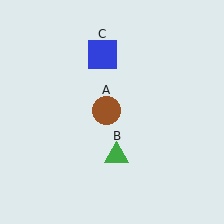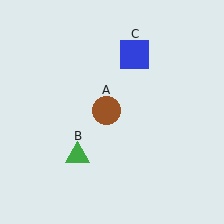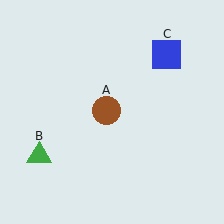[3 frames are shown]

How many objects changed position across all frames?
2 objects changed position: green triangle (object B), blue square (object C).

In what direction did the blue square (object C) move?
The blue square (object C) moved right.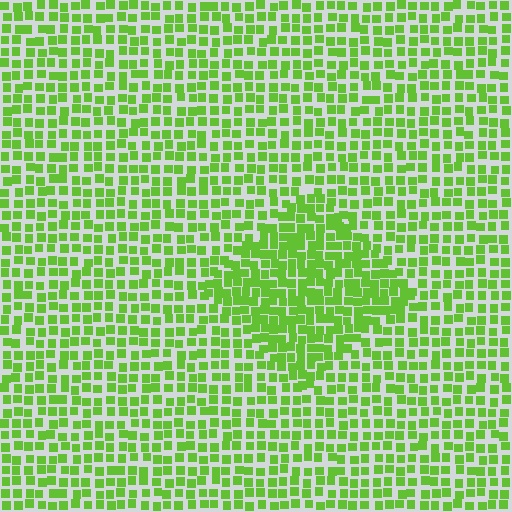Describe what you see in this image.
The image contains small lime elements arranged at two different densities. A diamond-shaped region is visible where the elements are more densely packed than the surrounding area.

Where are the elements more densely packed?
The elements are more densely packed inside the diamond boundary.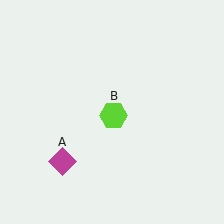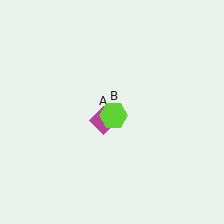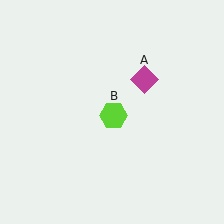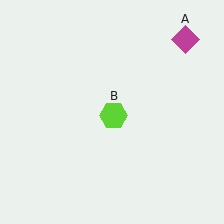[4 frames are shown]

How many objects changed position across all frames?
1 object changed position: magenta diamond (object A).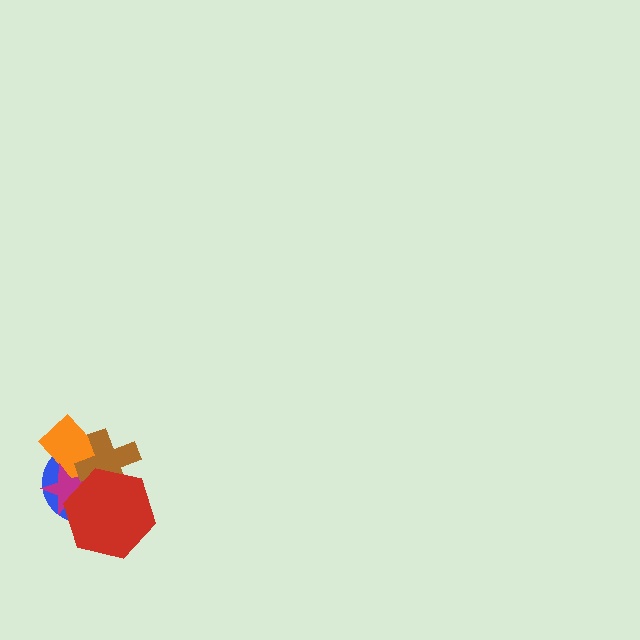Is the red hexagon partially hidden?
No, no other shape covers it.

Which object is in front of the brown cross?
The red hexagon is in front of the brown cross.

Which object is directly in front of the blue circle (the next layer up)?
The orange rectangle is directly in front of the blue circle.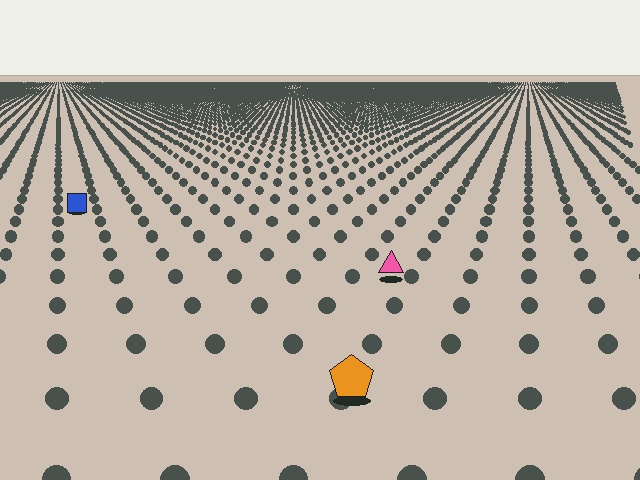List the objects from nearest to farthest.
From nearest to farthest: the orange pentagon, the pink triangle, the blue square.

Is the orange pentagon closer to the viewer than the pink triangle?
Yes. The orange pentagon is closer — you can tell from the texture gradient: the ground texture is coarser near it.